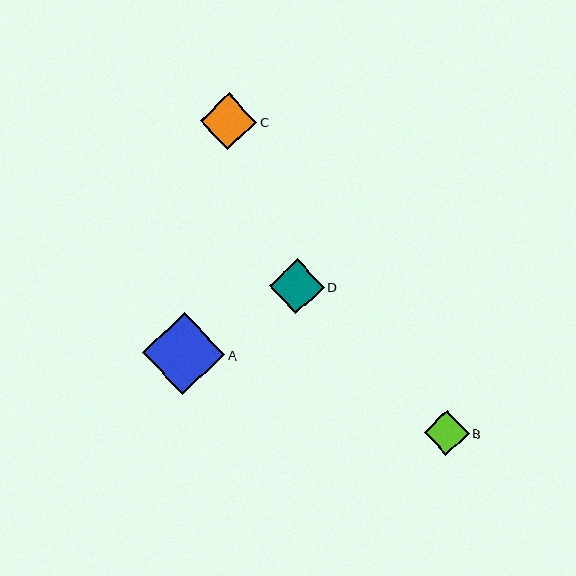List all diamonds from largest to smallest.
From largest to smallest: A, C, D, B.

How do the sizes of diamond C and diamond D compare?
Diamond C and diamond D are approximately the same size.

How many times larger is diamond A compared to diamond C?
Diamond A is approximately 1.4 times the size of diamond C.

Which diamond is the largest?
Diamond A is the largest with a size of approximately 82 pixels.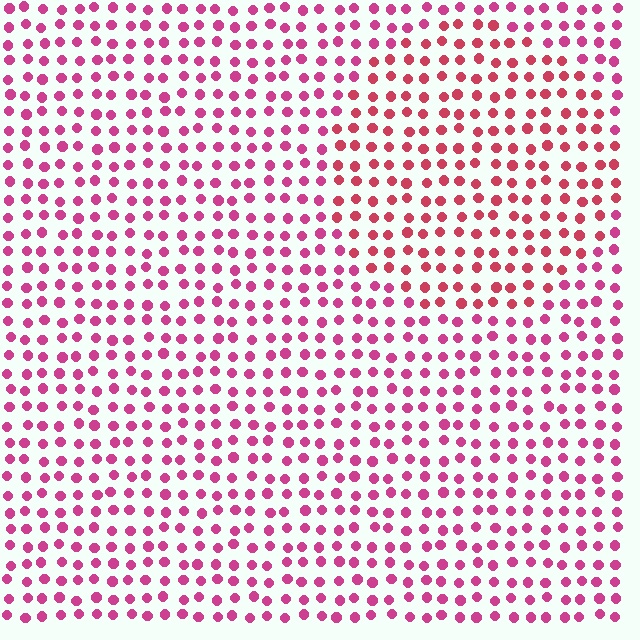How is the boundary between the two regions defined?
The boundary is defined purely by a slight shift in hue (about 22 degrees). Spacing, size, and orientation are identical on both sides.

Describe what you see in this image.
The image is filled with small magenta elements in a uniform arrangement. A circle-shaped region is visible where the elements are tinted to a slightly different hue, forming a subtle color boundary.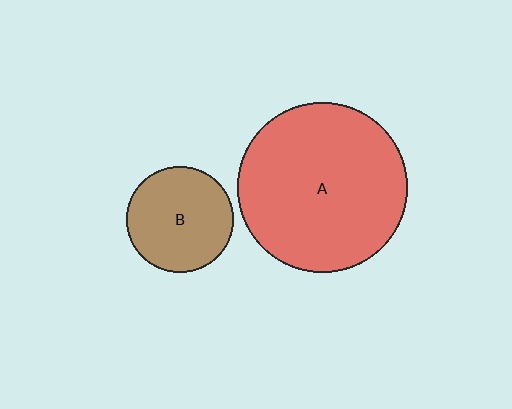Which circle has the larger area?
Circle A (red).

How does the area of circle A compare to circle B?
Approximately 2.5 times.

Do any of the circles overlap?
No, none of the circles overlap.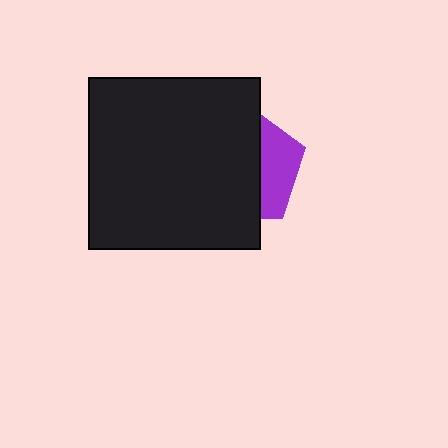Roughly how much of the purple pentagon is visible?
A small part of it is visible (roughly 31%).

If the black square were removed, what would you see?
You would see the complete purple pentagon.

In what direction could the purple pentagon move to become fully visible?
The purple pentagon could move right. That would shift it out from behind the black square entirely.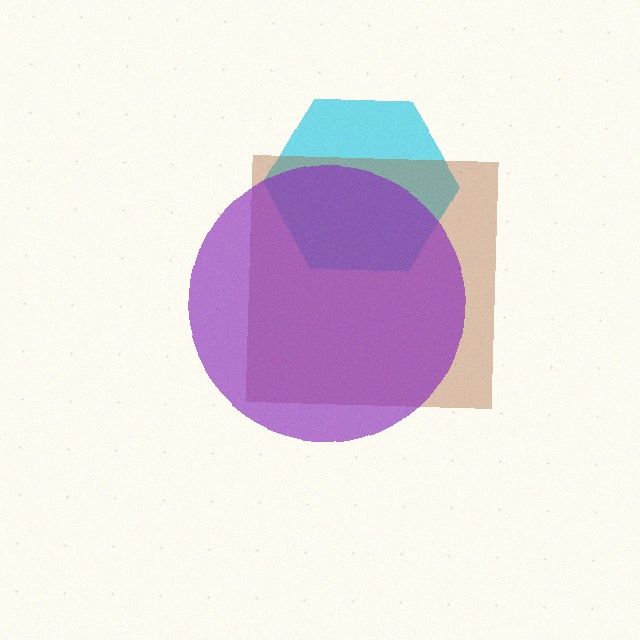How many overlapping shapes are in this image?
There are 3 overlapping shapes in the image.